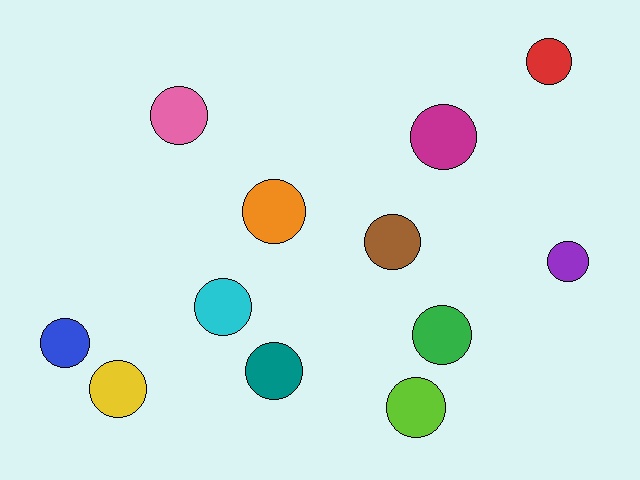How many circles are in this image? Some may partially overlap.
There are 12 circles.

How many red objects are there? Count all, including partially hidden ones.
There is 1 red object.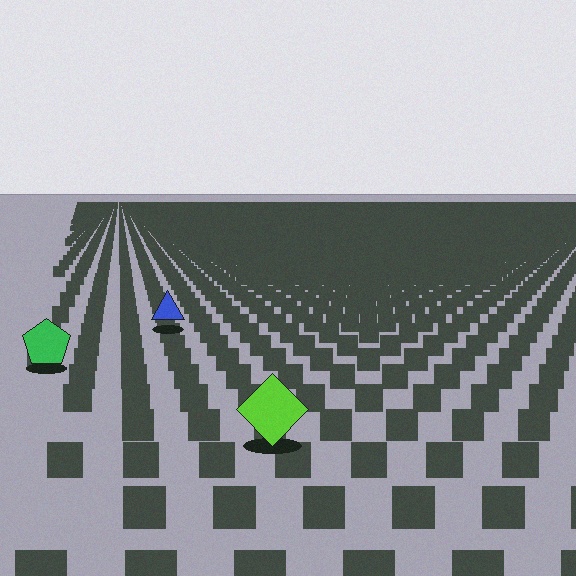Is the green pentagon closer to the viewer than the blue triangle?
Yes. The green pentagon is closer — you can tell from the texture gradient: the ground texture is coarser near it.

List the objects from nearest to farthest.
From nearest to farthest: the lime diamond, the green pentagon, the blue triangle.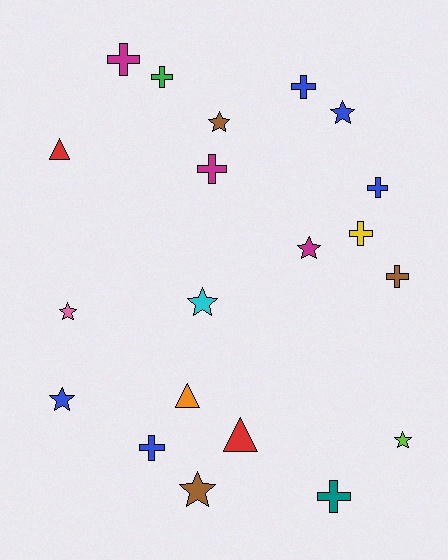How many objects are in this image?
There are 20 objects.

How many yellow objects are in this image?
There is 1 yellow object.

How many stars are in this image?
There are 8 stars.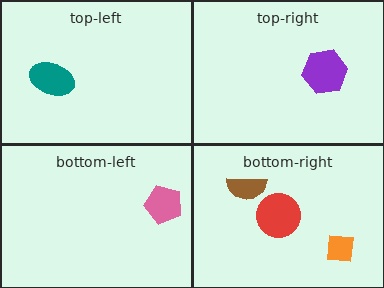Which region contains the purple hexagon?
The top-right region.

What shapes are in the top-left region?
The teal ellipse.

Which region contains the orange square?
The bottom-right region.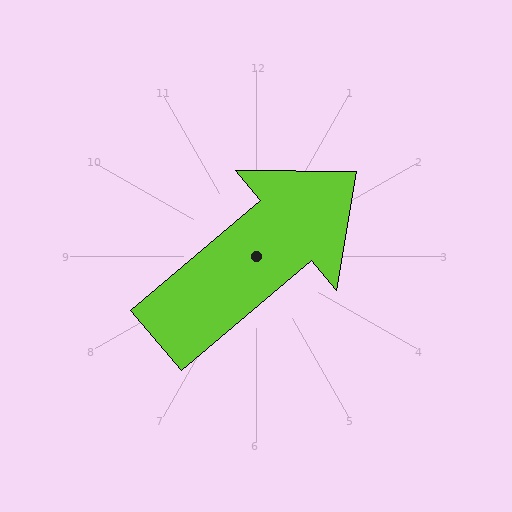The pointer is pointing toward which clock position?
Roughly 2 o'clock.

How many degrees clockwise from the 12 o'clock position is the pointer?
Approximately 50 degrees.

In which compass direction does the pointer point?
Northeast.